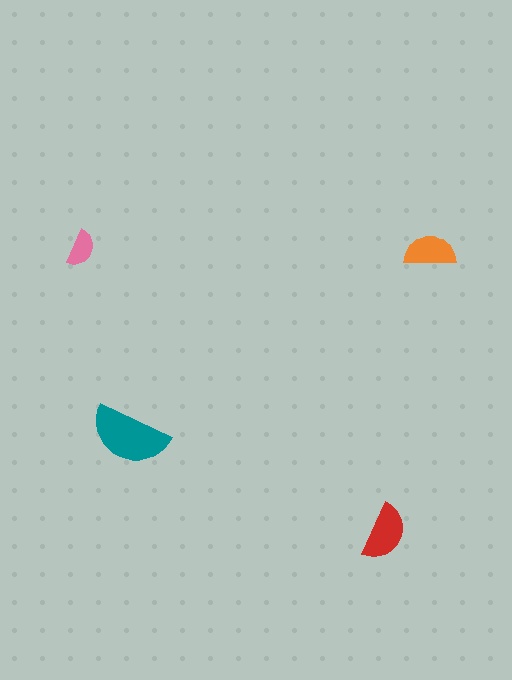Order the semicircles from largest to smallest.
the teal one, the red one, the orange one, the pink one.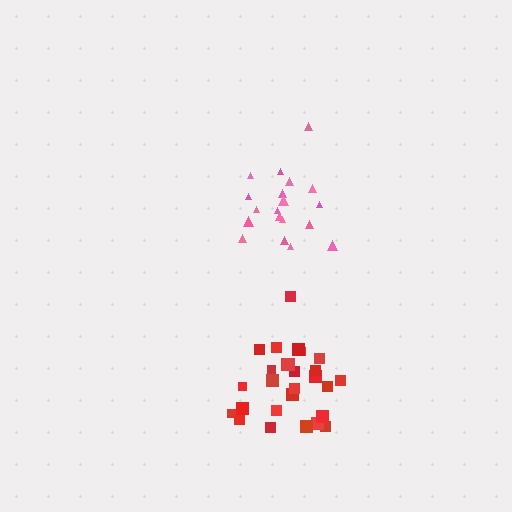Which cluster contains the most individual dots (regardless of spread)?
Red (27).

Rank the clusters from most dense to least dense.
red, pink.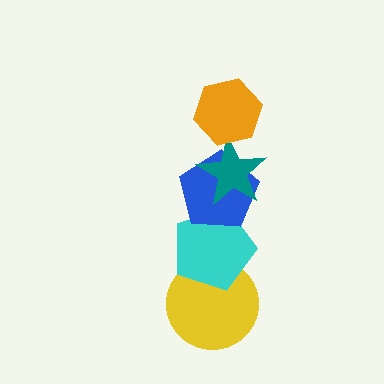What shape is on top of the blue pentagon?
The teal star is on top of the blue pentagon.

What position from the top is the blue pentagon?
The blue pentagon is 3rd from the top.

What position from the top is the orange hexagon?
The orange hexagon is 1st from the top.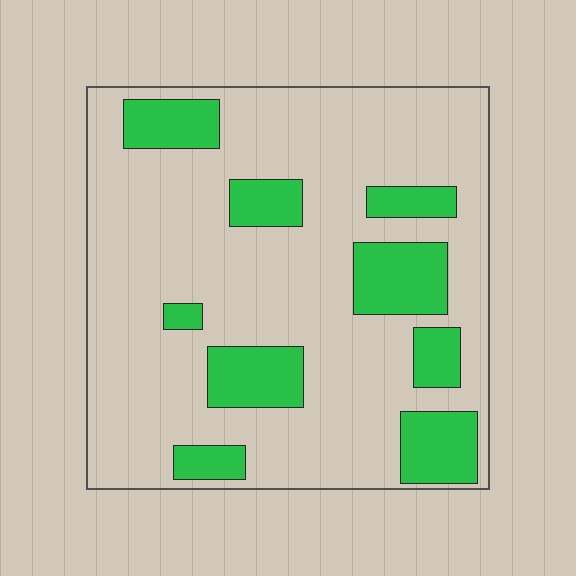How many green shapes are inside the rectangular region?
9.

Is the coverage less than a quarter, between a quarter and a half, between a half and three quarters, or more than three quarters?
Less than a quarter.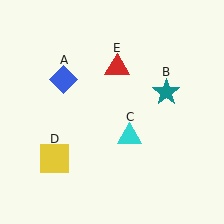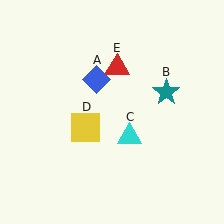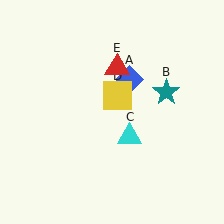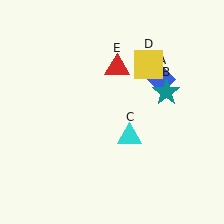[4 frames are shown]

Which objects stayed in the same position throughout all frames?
Teal star (object B) and cyan triangle (object C) and red triangle (object E) remained stationary.